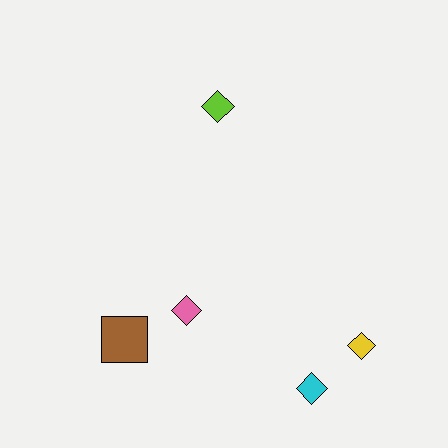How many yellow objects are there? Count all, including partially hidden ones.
There is 1 yellow object.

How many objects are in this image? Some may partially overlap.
There are 5 objects.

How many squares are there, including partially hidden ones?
There is 1 square.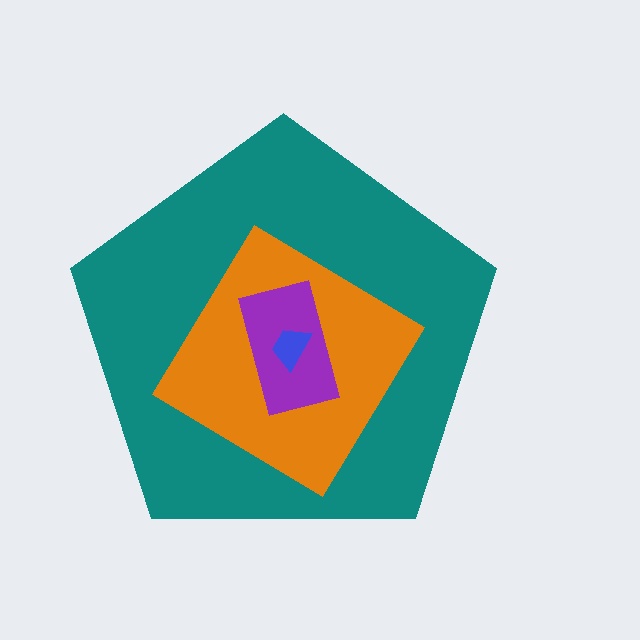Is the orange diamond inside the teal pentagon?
Yes.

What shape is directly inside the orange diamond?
The purple rectangle.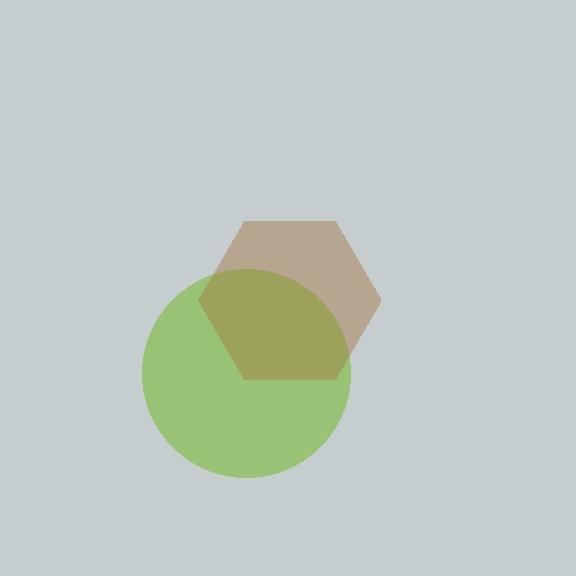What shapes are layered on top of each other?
The layered shapes are: a lime circle, a brown hexagon.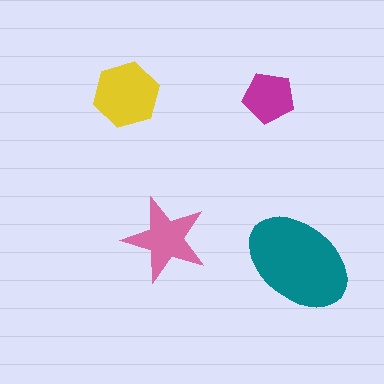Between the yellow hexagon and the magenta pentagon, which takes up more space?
The yellow hexagon.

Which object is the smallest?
The magenta pentagon.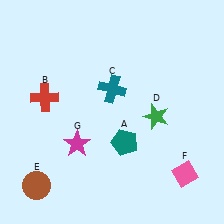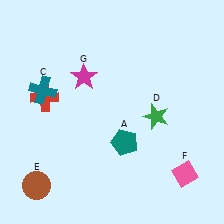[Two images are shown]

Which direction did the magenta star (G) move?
The magenta star (G) moved up.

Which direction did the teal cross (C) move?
The teal cross (C) moved left.